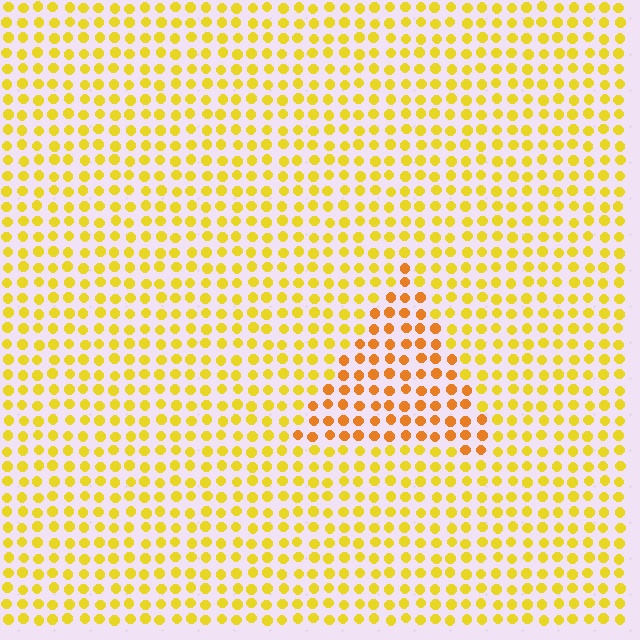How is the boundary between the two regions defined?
The boundary is defined purely by a slight shift in hue (about 27 degrees). Spacing, size, and orientation are identical on both sides.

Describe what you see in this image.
The image is filled with small yellow elements in a uniform arrangement. A triangle-shaped region is visible where the elements are tinted to a slightly different hue, forming a subtle color boundary.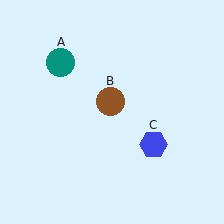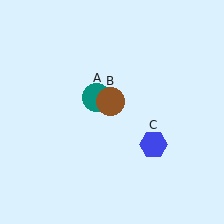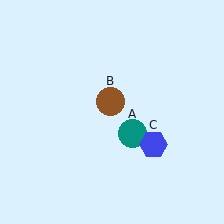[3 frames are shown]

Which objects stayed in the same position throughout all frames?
Brown circle (object B) and blue hexagon (object C) remained stationary.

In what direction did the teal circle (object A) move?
The teal circle (object A) moved down and to the right.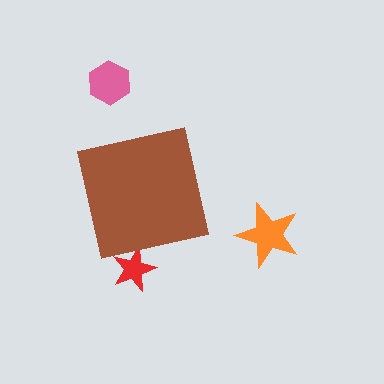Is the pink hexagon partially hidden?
No, the pink hexagon is fully visible.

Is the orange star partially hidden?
No, the orange star is fully visible.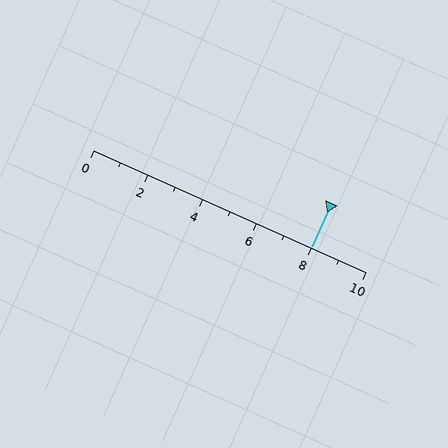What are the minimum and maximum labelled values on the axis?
The axis runs from 0 to 10.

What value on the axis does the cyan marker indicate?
The marker indicates approximately 8.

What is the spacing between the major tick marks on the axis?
The major ticks are spaced 2 apart.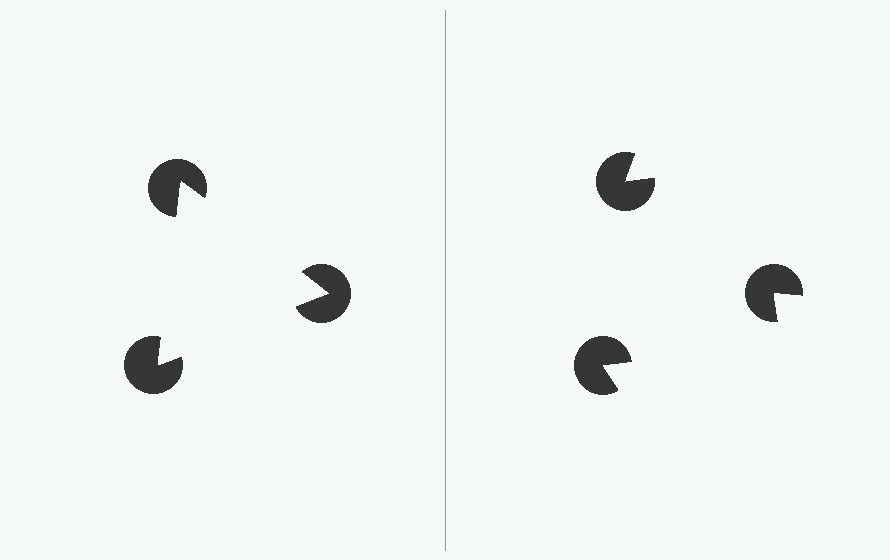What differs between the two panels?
The pac-man discs are positioned identically on both sides; only the wedge orientations differ. On the left they align to a triangle; on the right they are misaligned.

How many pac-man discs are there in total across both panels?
6 — 3 on each side.